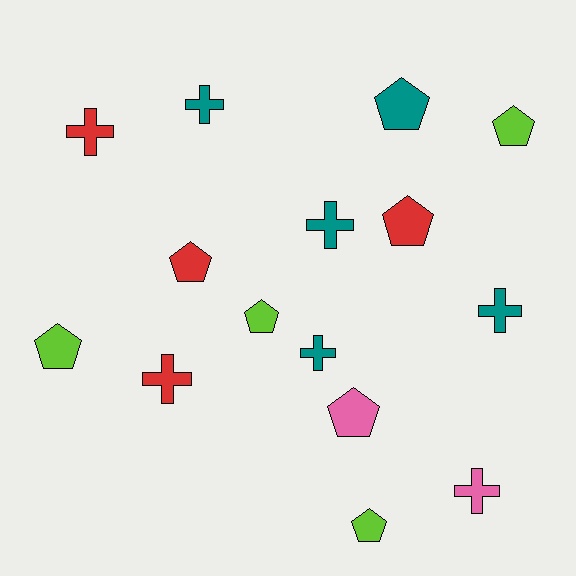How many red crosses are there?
There are 2 red crosses.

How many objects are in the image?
There are 15 objects.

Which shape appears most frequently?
Pentagon, with 8 objects.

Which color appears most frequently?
Teal, with 5 objects.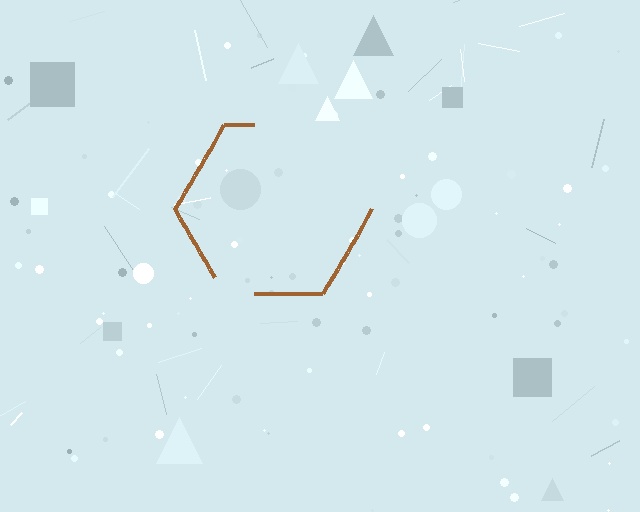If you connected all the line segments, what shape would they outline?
They would outline a hexagon.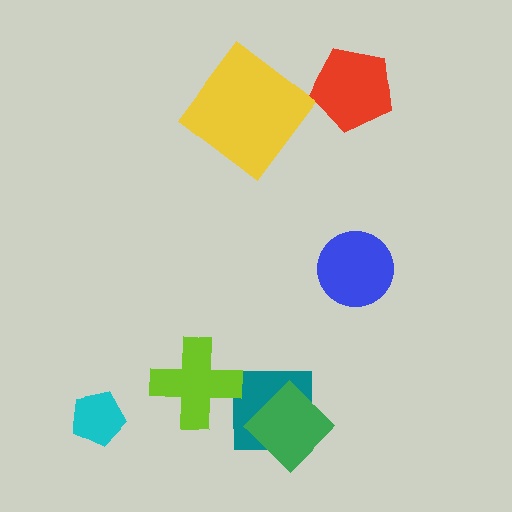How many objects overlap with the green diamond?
1 object overlaps with the green diamond.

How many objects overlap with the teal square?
1 object overlaps with the teal square.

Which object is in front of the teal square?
The green diamond is in front of the teal square.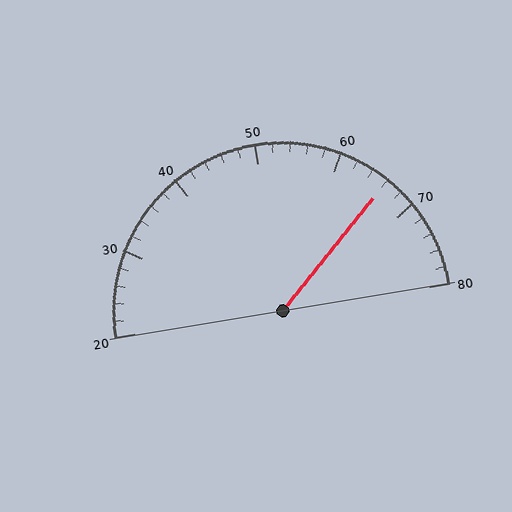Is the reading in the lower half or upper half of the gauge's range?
The reading is in the upper half of the range (20 to 80).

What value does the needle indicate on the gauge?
The needle indicates approximately 66.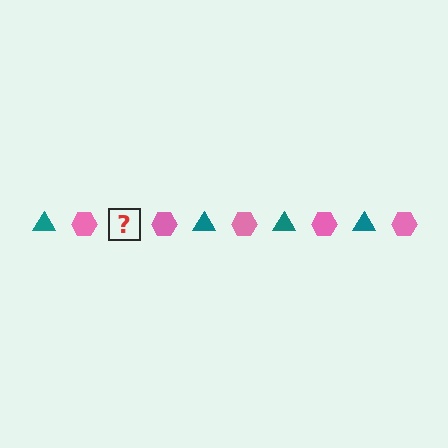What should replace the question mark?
The question mark should be replaced with a teal triangle.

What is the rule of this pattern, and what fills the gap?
The rule is that the pattern alternates between teal triangle and pink hexagon. The gap should be filled with a teal triangle.